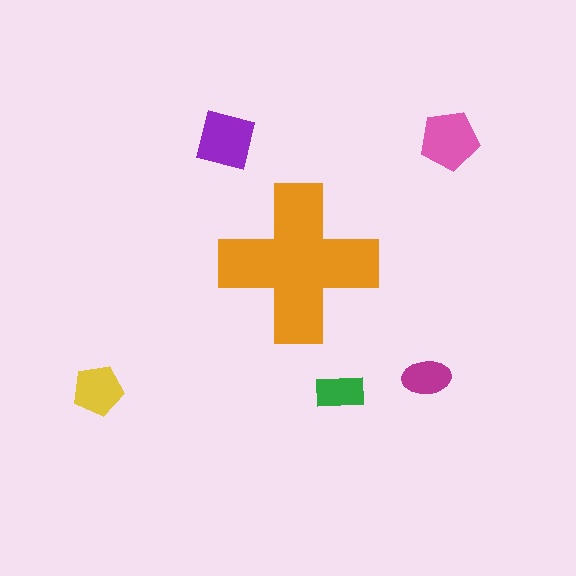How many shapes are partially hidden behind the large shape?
0 shapes are partially hidden.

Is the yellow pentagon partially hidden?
No, the yellow pentagon is fully visible.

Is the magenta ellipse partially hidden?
No, the magenta ellipse is fully visible.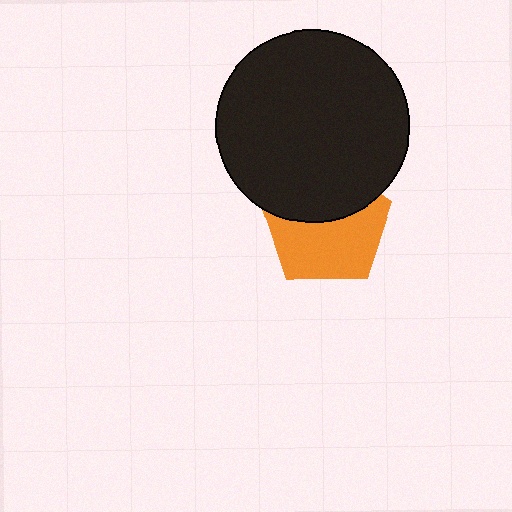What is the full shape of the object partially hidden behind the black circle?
The partially hidden object is an orange pentagon.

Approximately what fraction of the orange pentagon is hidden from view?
Roughly 42% of the orange pentagon is hidden behind the black circle.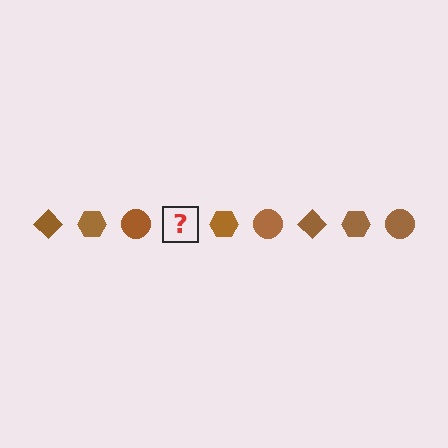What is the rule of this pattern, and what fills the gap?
The rule is that the pattern cycles through diamond, hexagon, circle shapes in brown. The gap should be filled with a brown diamond.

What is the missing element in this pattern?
The missing element is a brown diamond.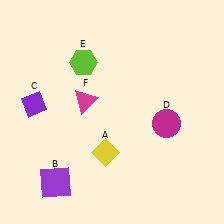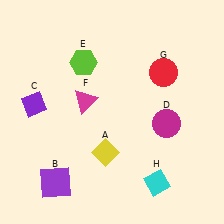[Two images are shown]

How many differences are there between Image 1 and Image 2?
There are 2 differences between the two images.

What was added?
A red circle (G), a cyan diamond (H) were added in Image 2.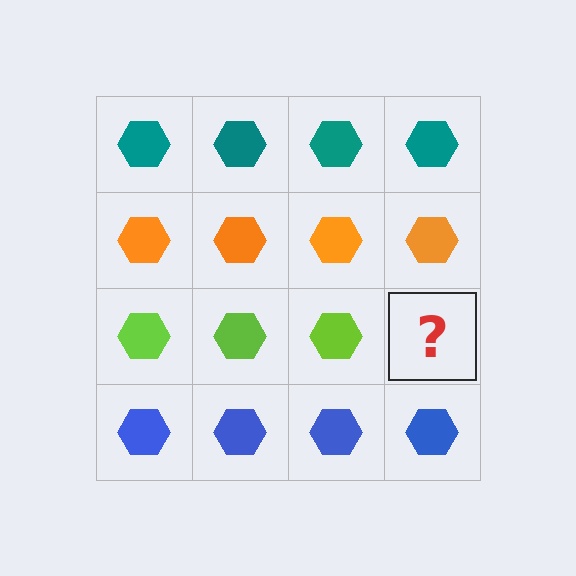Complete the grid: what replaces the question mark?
The question mark should be replaced with a lime hexagon.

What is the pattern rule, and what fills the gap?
The rule is that each row has a consistent color. The gap should be filled with a lime hexagon.